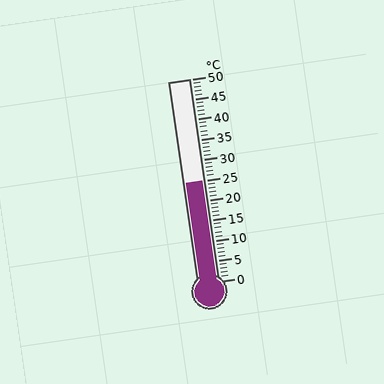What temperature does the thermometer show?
The thermometer shows approximately 25°C.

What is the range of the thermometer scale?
The thermometer scale ranges from 0°C to 50°C.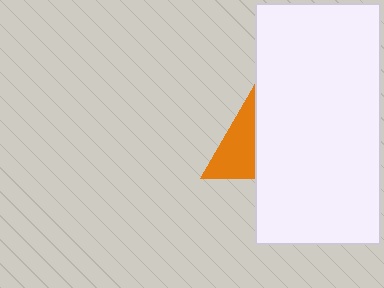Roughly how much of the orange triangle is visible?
A small part of it is visible (roughly 40%).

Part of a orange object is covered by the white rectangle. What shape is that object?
It is a triangle.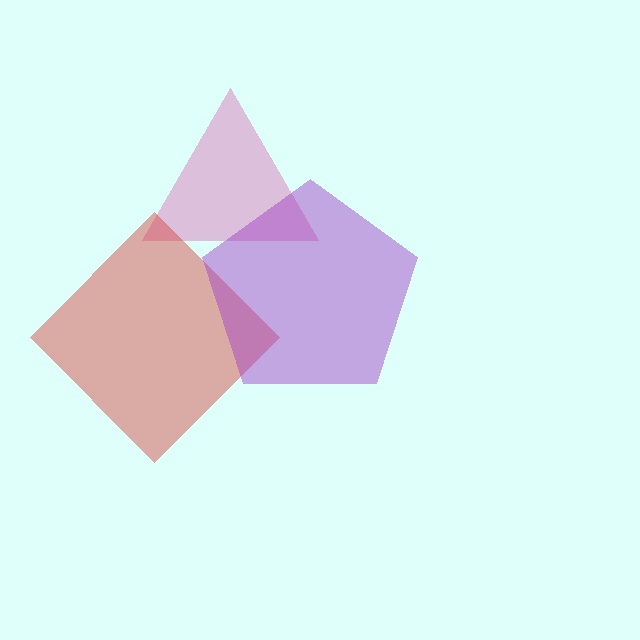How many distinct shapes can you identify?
There are 3 distinct shapes: a pink triangle, a red diamond, a purple pentagon.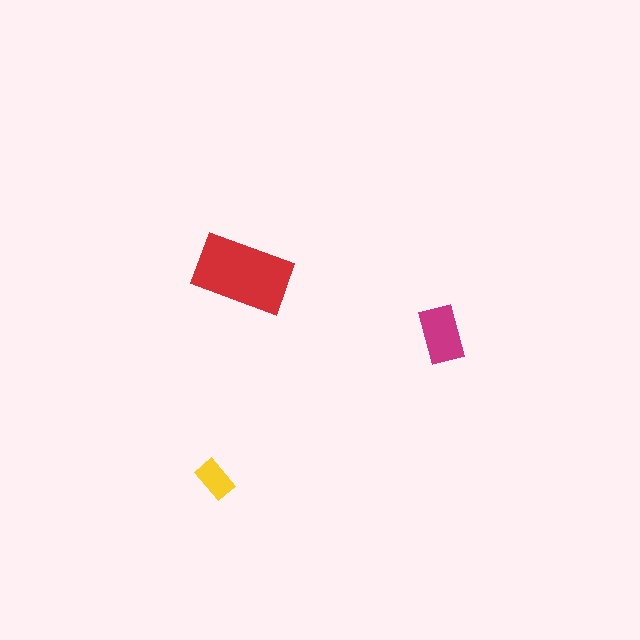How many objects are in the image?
There are 3 objects in the image.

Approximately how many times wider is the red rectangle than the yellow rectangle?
About 2.5 times wider.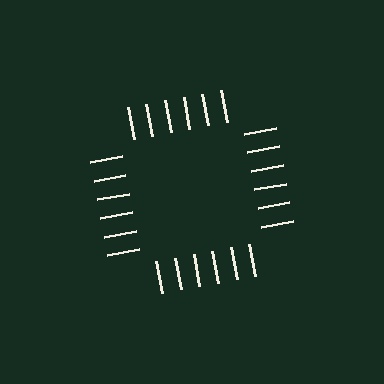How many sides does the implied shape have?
4 sides — the line-ends trace a square.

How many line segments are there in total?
24 — 6 along each of the 4 edges.